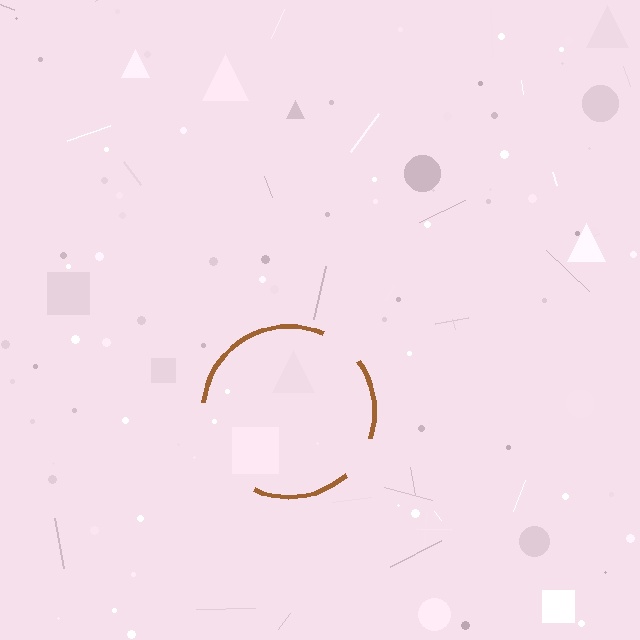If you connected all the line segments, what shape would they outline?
They would outline a circle.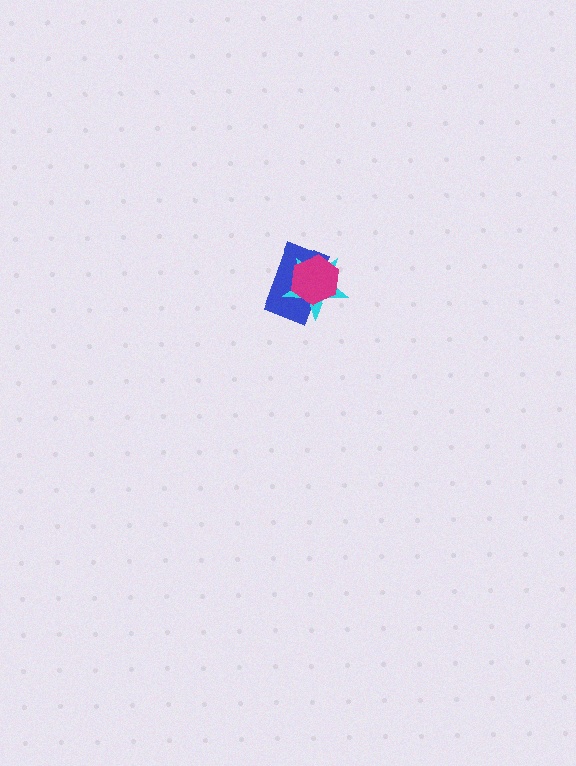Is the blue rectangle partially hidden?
Yes, it is partially covered by another shape.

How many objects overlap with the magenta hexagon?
2 objects overlap with the magenta hexagon.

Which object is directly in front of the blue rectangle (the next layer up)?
The cyan star is directly in front of the blue rectangle.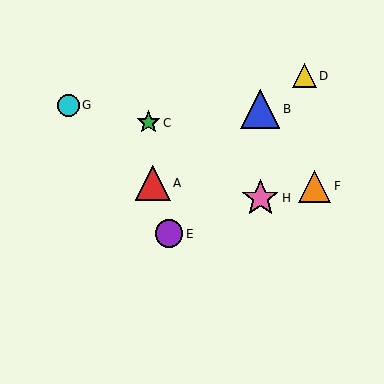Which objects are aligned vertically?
Objects B, H are aligned vertically.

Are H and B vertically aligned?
Yes, both are at x≈260.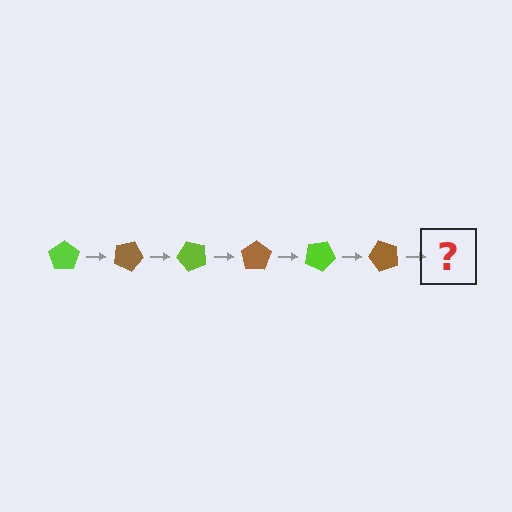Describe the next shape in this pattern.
It should be a lime pentagon, rotated 150 degrees from the start.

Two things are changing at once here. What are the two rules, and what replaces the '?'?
The two rules are that it rotates 25 degrees each step and the color cycles through lime and brown. The '?' should be a lime pentagon, rotated 150 degrees from the start.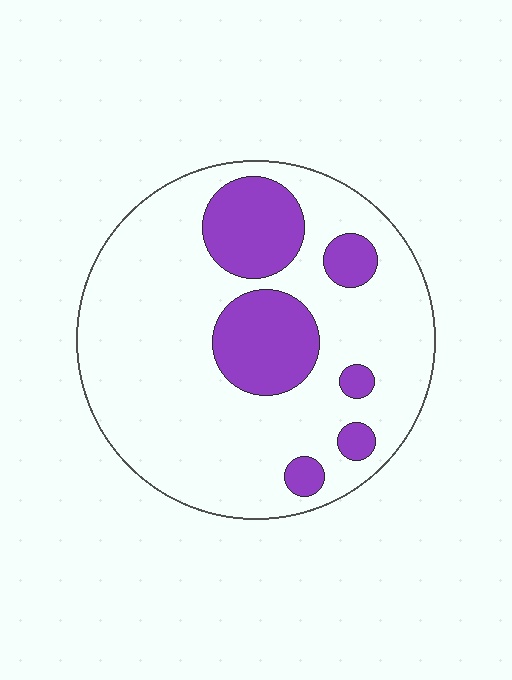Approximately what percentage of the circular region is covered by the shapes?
Approximately 25%.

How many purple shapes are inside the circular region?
6.